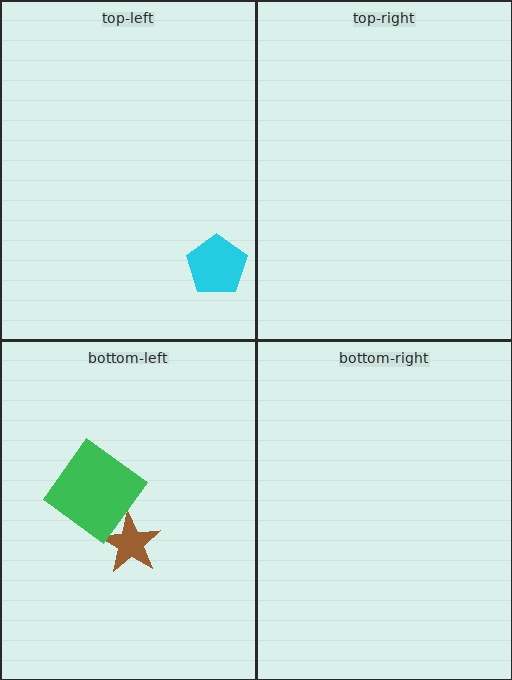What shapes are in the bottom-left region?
The brown star, the green diamond.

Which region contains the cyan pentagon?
The top-left region.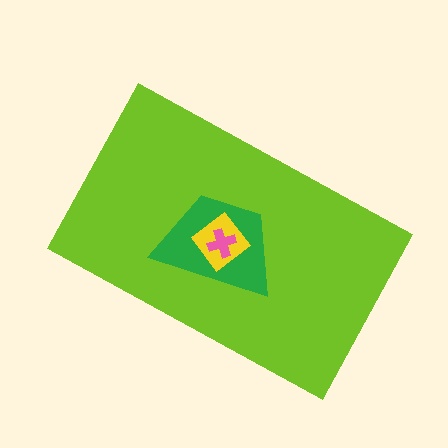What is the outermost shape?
The lime rectangle.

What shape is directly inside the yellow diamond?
The pink cross.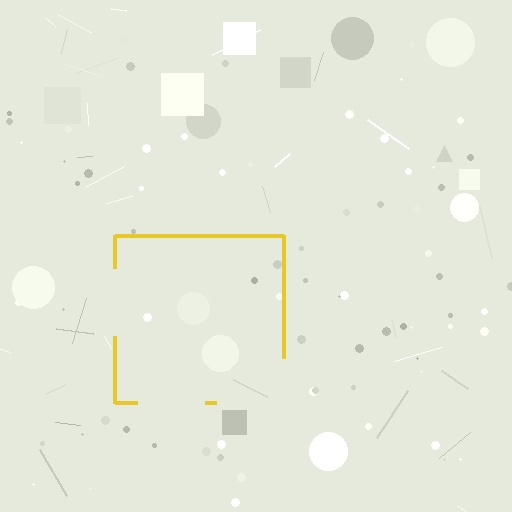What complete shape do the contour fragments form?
The contour fragments form a square.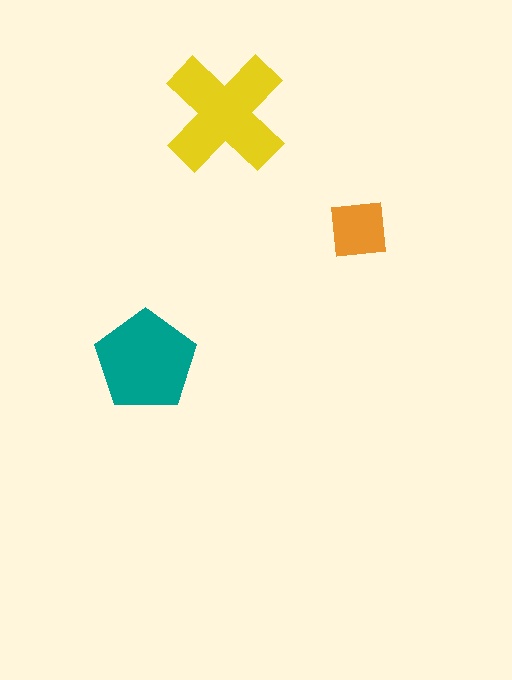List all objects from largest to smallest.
The yellow cross, the teal pentagon, the orange square.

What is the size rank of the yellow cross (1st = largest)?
1st.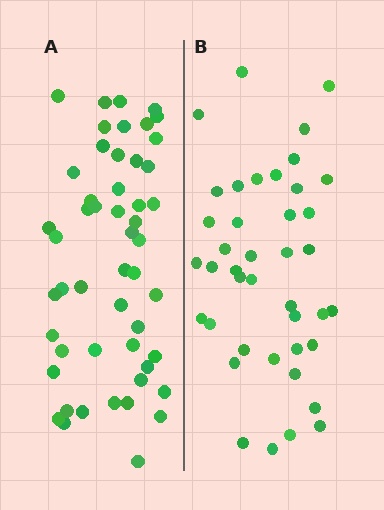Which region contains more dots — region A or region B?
Region A (the left region) has more dots.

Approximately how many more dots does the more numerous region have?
Region A has roughly 10 or so more dots than region B.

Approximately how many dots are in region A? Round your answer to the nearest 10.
About 50 dots. (The exact count is 51, which rounds to 50.)